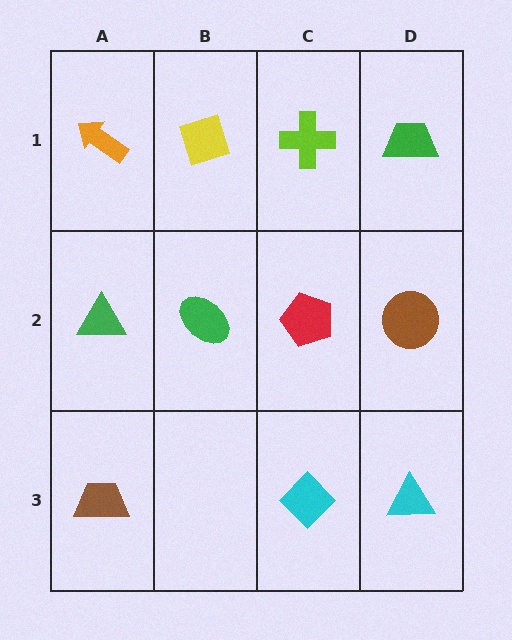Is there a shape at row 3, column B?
No, that cell is empty.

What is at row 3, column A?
A brown trapezoid.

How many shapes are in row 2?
4 shapes.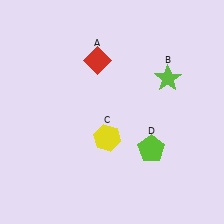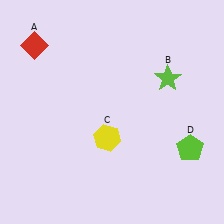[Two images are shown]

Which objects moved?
The objects that moved are: the red diamond (A), the lime pentagon (D).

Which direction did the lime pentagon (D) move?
The lime pentagon (D) moved right.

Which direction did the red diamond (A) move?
The red diamond (A) moved left.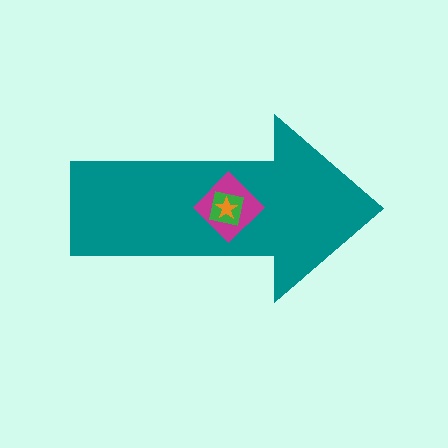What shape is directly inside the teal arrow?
The magenta diamond.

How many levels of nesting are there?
4.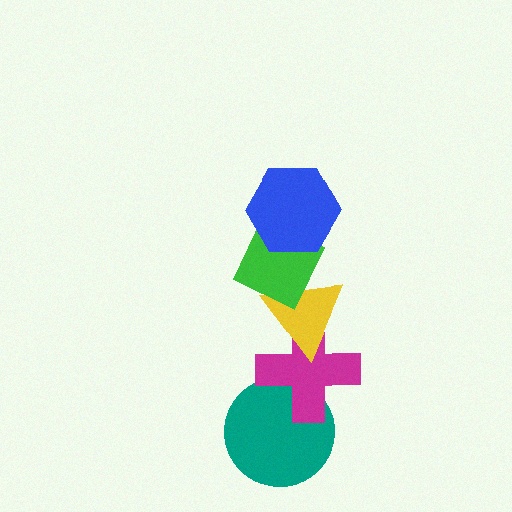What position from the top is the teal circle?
The teal circle is 5th from the top.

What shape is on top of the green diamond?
The blue hexagon is on top of the green diamond.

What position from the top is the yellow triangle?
The yellow triangle is 3rd from the top.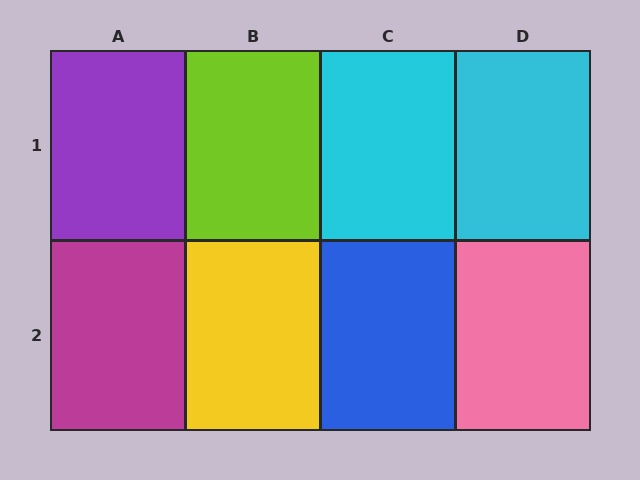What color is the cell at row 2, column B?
Yellow.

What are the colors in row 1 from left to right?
Purple, lime, cyan, cyan.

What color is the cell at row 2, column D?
Pink.